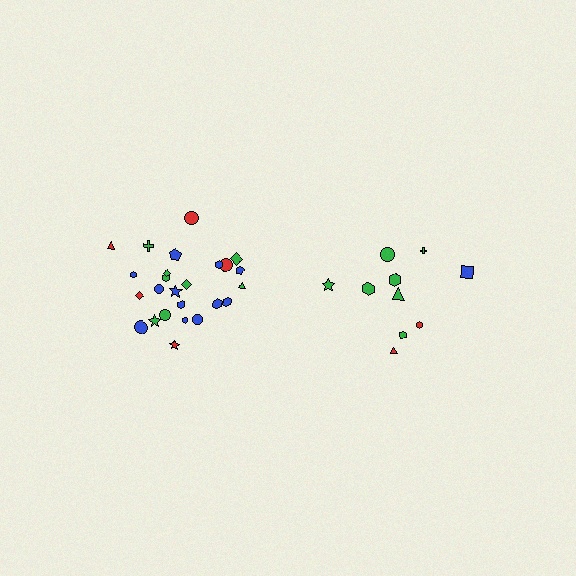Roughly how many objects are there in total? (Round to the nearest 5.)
Roughly 35 objects in total.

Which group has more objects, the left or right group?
The left group.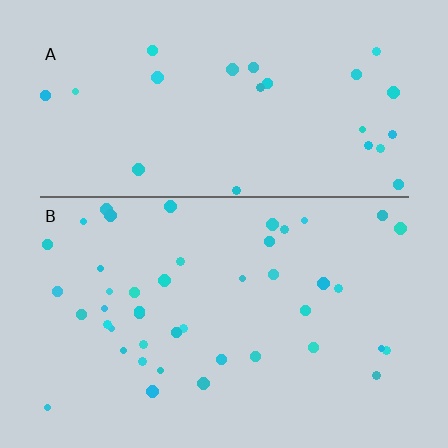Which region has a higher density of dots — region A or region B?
B (the bottom).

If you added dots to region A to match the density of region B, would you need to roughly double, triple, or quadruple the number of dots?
Approximately double.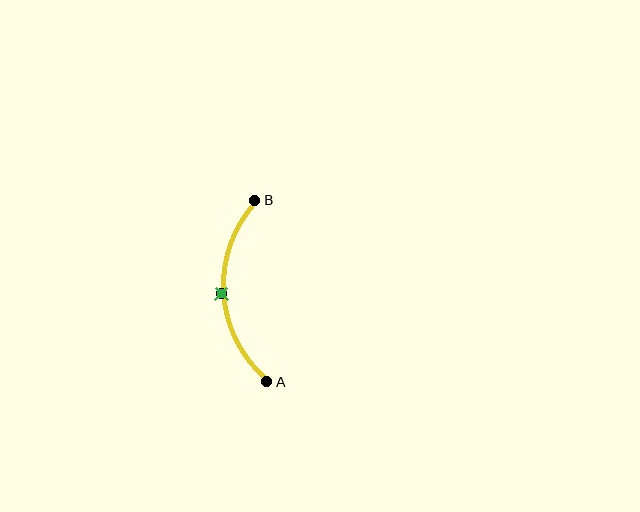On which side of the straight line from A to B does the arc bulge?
The arc bulges to the left of the straight line connecting A and B.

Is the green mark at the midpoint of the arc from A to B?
Yes. The green mark lies on the arc at equal arc-length from both A and B — it is the arc midpoint.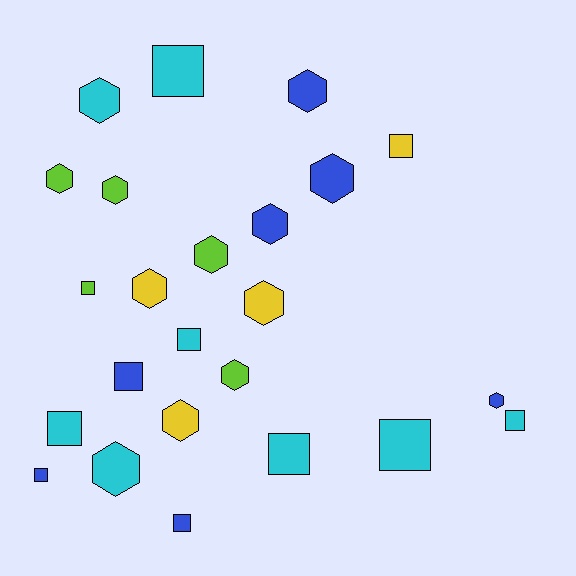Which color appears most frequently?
Cyan, with 8 objects.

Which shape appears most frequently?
Hexagon, with 13 objects.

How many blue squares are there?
There are 3 blue squares.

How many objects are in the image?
There are 24 objects.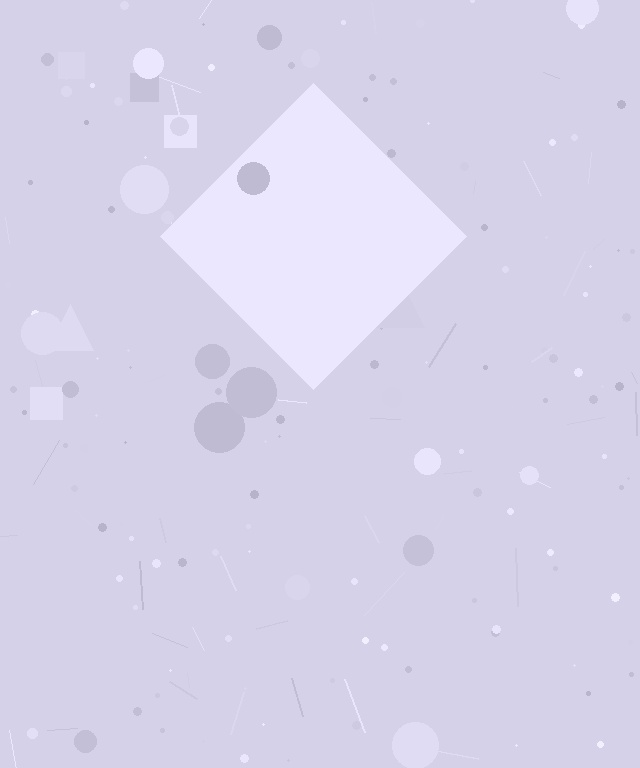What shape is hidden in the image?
A diamond is hidden in the image.